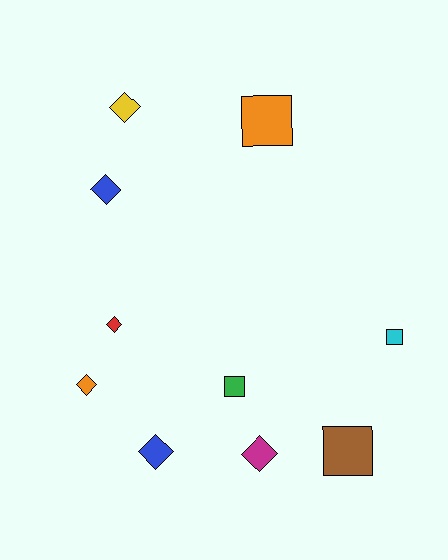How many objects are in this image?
There are 10 objects.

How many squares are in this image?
There are 4 squares.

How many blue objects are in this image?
There are 2 blue objects.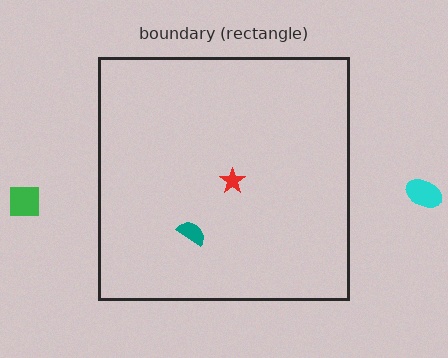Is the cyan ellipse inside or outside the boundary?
Outside.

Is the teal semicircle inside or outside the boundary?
Inside.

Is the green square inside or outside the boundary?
Outside.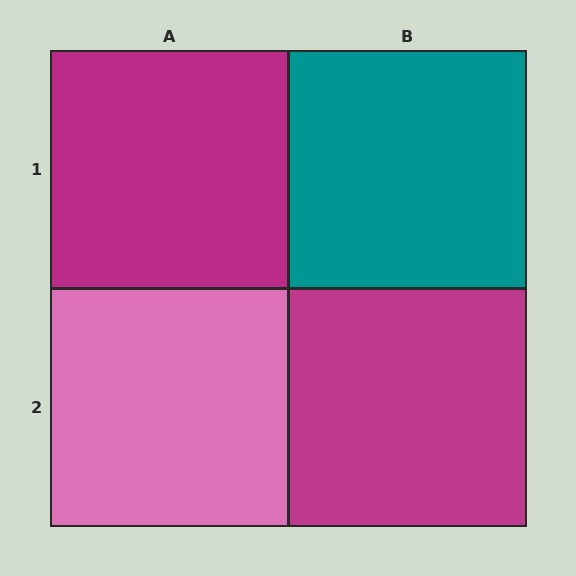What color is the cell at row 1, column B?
Teal.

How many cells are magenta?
2 cells are magenta.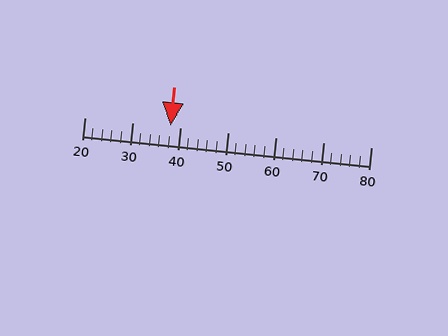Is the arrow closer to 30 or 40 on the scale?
The arrow is closer to 40.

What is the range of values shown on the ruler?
The ruler shows values from 20 to 80.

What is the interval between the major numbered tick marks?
The major tick marks are spaced 10 units apart.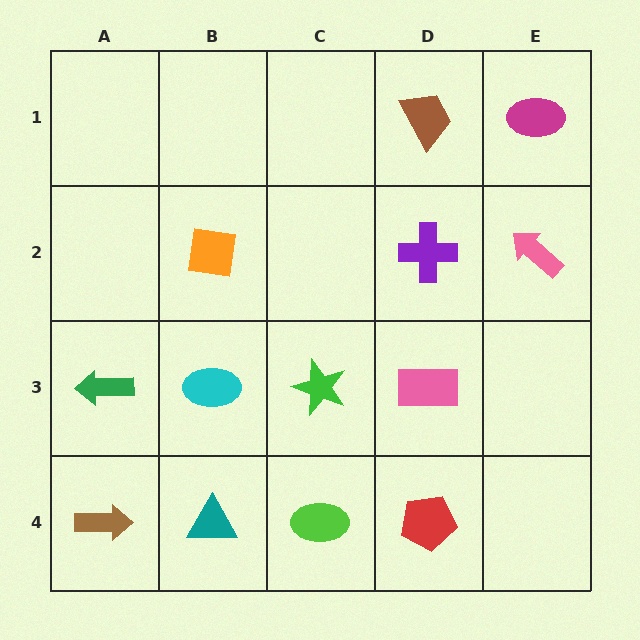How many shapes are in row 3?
4 shapes.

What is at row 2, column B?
An orange square.